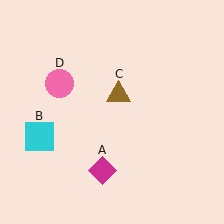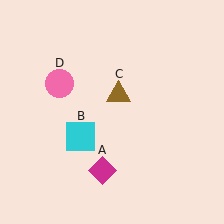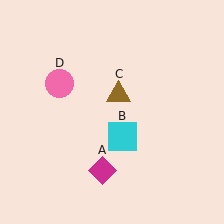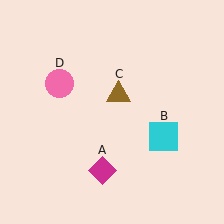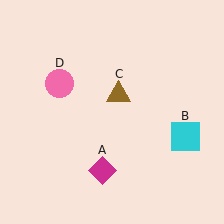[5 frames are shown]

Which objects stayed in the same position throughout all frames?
Magenta diamond (object A) and brown triangle (object C) and pink circle (object D) remained stationary.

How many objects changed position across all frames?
1 object changed position: cyan square (object B).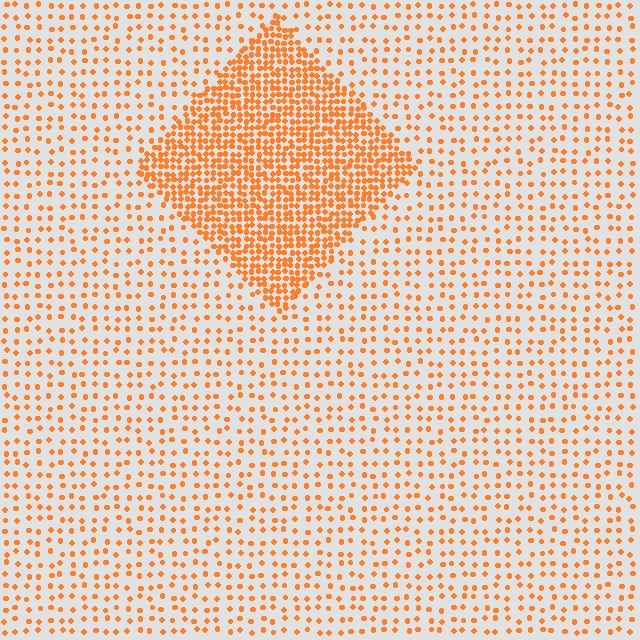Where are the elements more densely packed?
The elements are more densely packed inside the diamond boundary.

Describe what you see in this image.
The image contains small orange elements arranged at two different densities. A diamond-shaped region is visible where the elements are more densely packed than the surrounding area.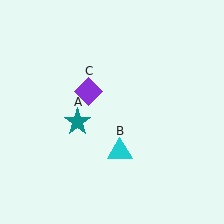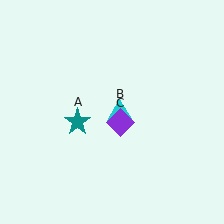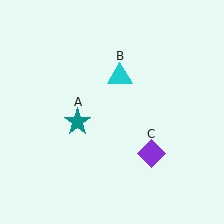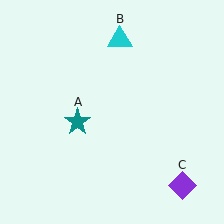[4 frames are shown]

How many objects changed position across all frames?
2 objects changed position: cyan triangle (object B), purple diamond (object C).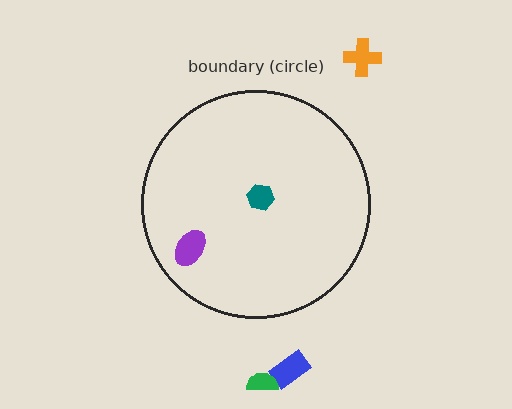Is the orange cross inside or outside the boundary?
Outside.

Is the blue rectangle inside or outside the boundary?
Outside.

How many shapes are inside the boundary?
2 inside, 3 outside.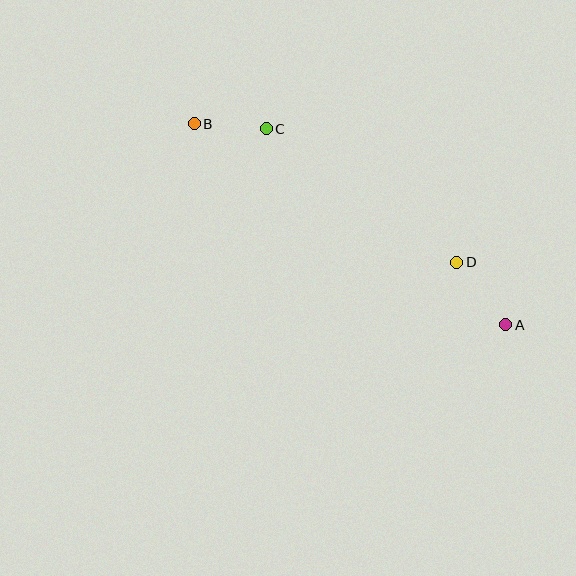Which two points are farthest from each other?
Points A and B are farthest from each other.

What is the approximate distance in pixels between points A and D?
The distance between A and D is approximately 80 pixels.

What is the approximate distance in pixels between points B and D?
The distance between B and D is approximately 297 pixels.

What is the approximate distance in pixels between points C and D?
The distance between C and D is approximately 233 pixels.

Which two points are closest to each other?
Points B and C are closest to each other.